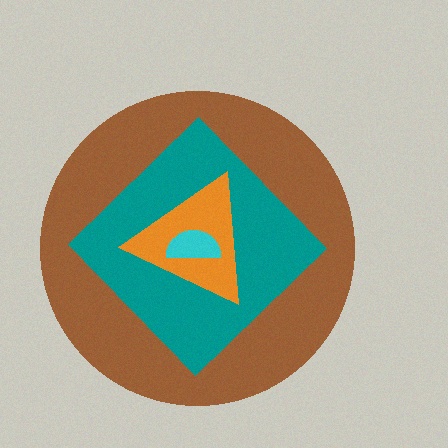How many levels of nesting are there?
4.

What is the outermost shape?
The brown circle.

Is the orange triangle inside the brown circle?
Yes.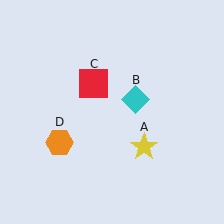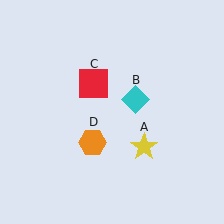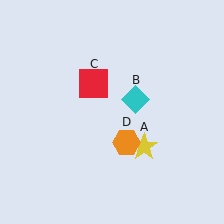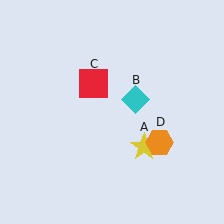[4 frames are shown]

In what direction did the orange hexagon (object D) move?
The orange hexagon (object D) moved right.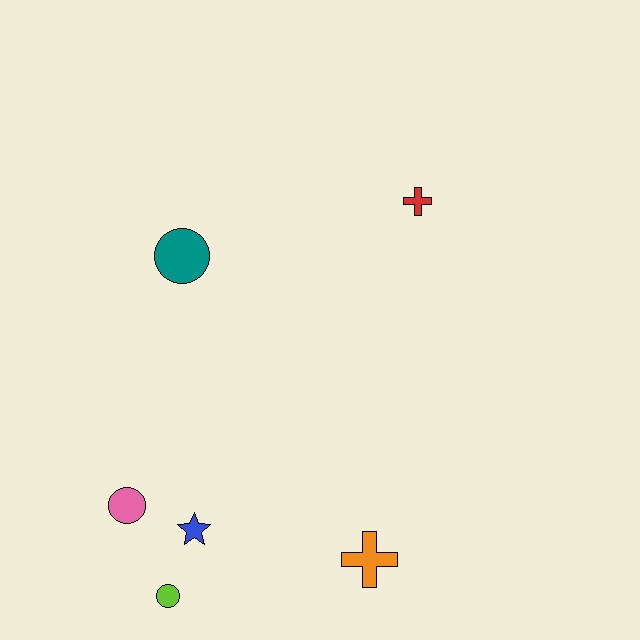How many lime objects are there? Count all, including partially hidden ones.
There is 1 lime object.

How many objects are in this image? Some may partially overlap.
There are 6 objects.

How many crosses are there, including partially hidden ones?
There are 2 crosses.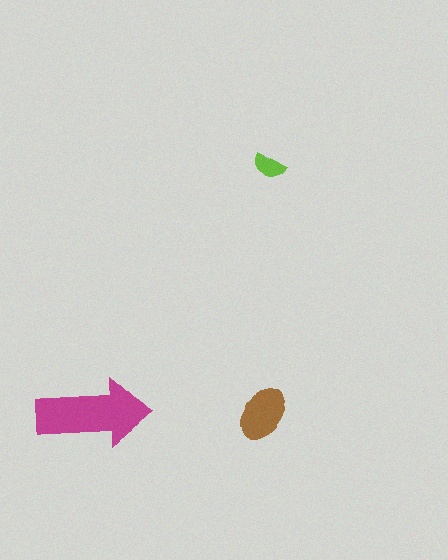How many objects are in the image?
There are 3 objects in the image.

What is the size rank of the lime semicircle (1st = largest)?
3rd.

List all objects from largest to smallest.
The magenta arrow, the brown ellipse, the lime semicircle.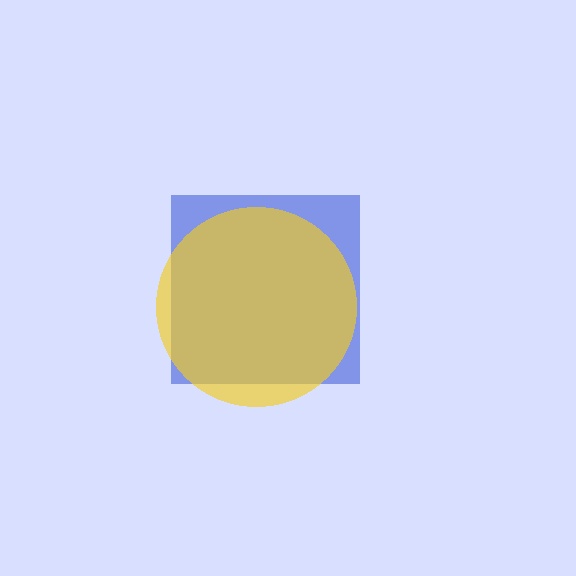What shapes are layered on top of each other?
The layered shapes are: a blue square, a yellow circle.